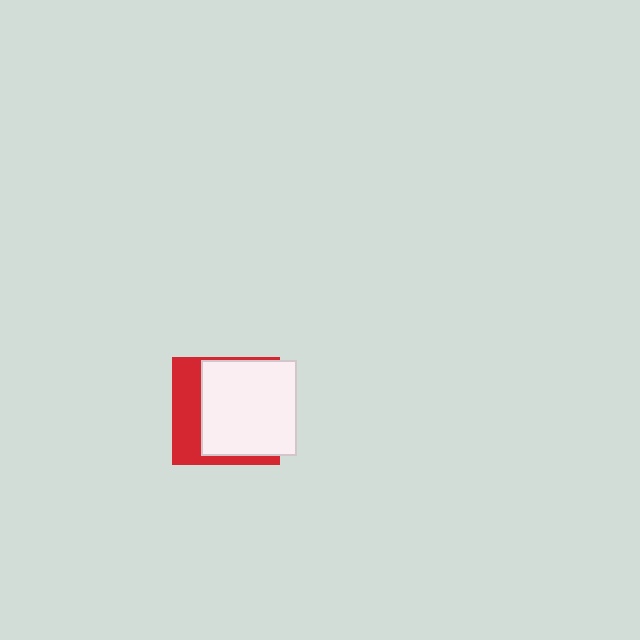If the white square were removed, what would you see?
You would see the complete red square.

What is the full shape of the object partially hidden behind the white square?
The partially hidden object is a red square.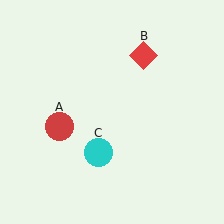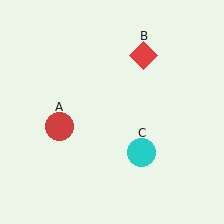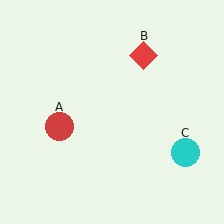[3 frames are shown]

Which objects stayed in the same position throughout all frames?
Red circle (object A) and red diamond (object B) remained stationary.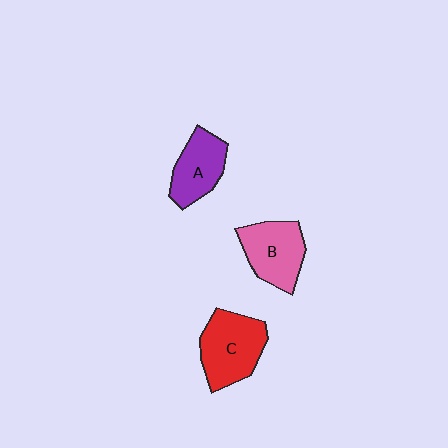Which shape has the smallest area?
Shape A (purple).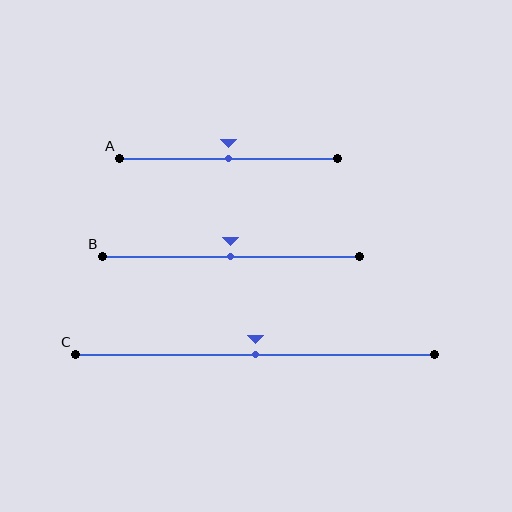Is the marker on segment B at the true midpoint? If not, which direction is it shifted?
Yes, the marker on segment B is at the true midpoint.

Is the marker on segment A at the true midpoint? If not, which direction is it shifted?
Yes, the marker on segment A is at the true midpoint.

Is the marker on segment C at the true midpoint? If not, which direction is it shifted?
Yes, the marker on segment C is at the true midpoint.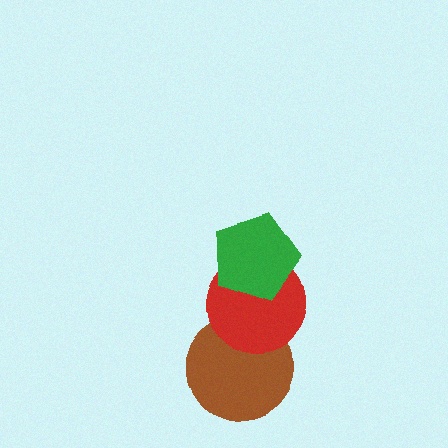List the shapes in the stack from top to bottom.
From top to bottom: the green pentagon, the red circle, the brown circle.